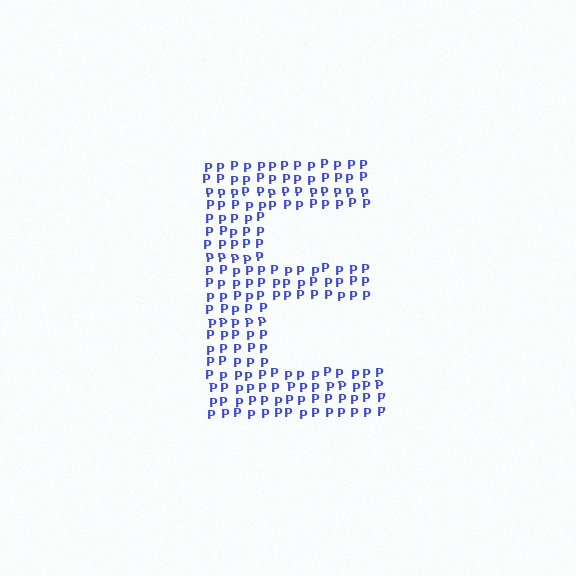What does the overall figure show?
The overall figure shows the letter E.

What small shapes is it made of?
It is made of small letter P's.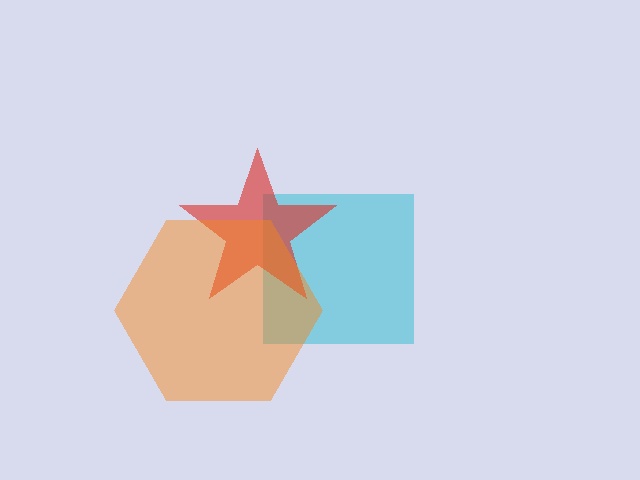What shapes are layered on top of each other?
The layered shapes are: a cyan square, a red star, an orange hexagon.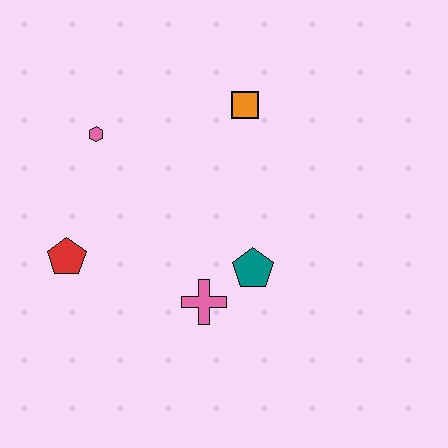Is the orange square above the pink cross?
Yes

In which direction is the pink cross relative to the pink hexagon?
The pink cross is below the pink hexagon.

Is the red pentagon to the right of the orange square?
No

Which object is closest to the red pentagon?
The pink hexagon is closest to the red pentagon.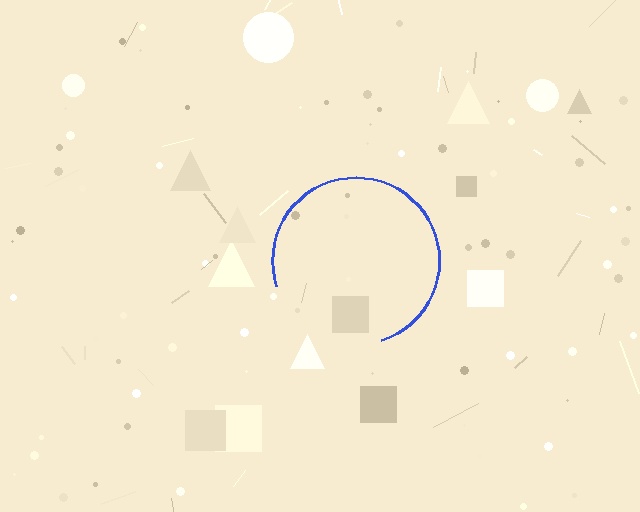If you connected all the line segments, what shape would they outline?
They would outline a circle.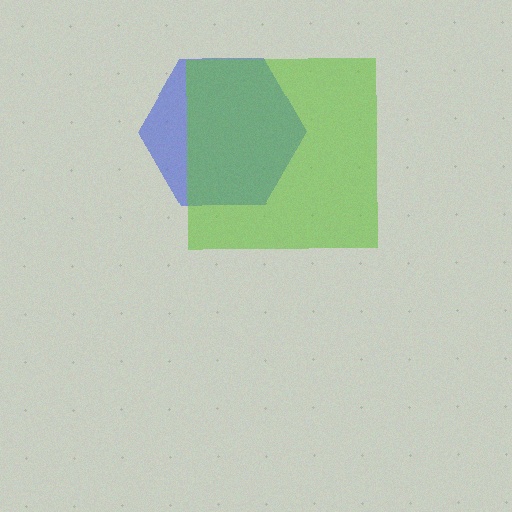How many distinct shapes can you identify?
There are 2 distinct shapes: a blue hexagon, a lime square.